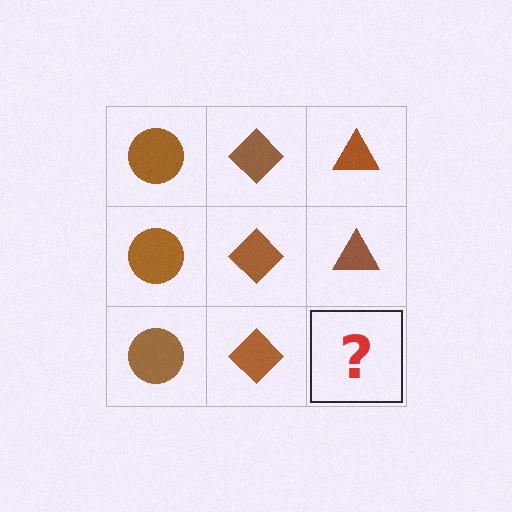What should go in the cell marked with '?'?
The missing cell should contain a brown triangle.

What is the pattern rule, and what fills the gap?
The rule is that each column has a consistent shape. The gap should be filled with a brown triangle.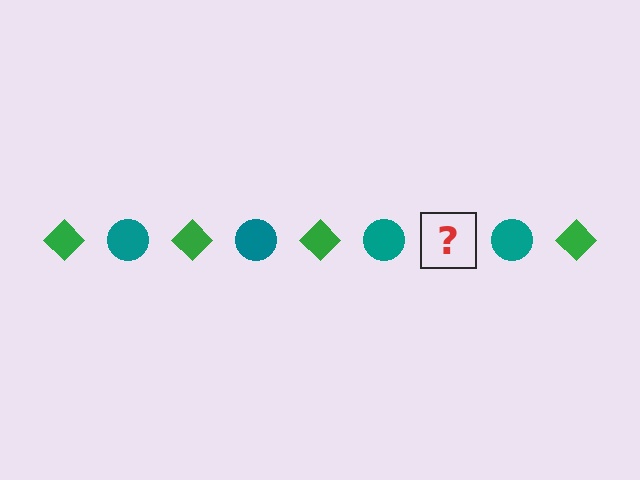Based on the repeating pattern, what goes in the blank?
The blank should be a green diamond.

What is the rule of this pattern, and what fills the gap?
The rule is that the pattern alternates between green diamond and teal circle. The gap should be filled with a green diamond.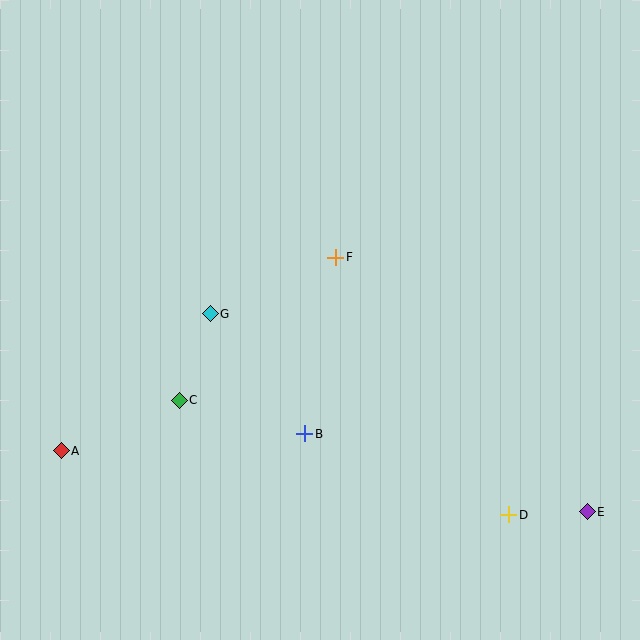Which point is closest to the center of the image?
Point F at (336, 257) is closest to the center.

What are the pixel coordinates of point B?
Point B is at (305, 434).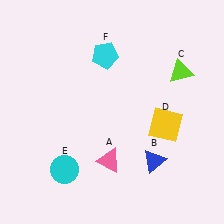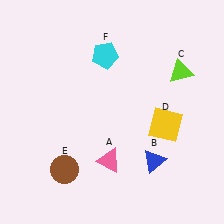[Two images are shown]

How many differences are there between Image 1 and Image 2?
There is 1 difference between the two images.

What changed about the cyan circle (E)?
In Image 1, E is cyan. In Image 2, it changed to brown.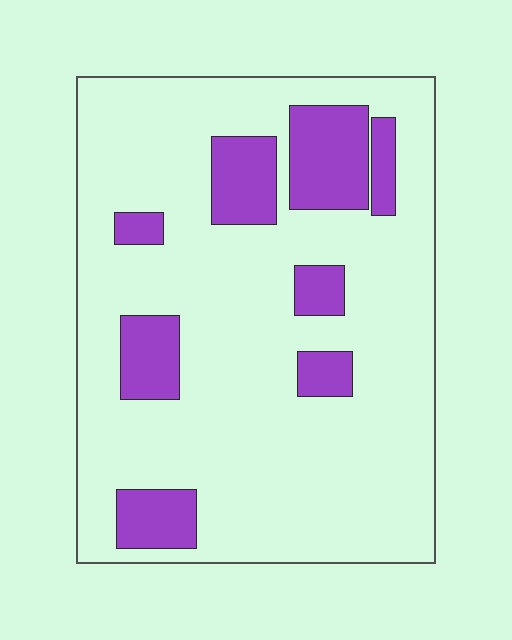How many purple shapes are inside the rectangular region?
8.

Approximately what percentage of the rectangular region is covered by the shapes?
Approximately 20%.